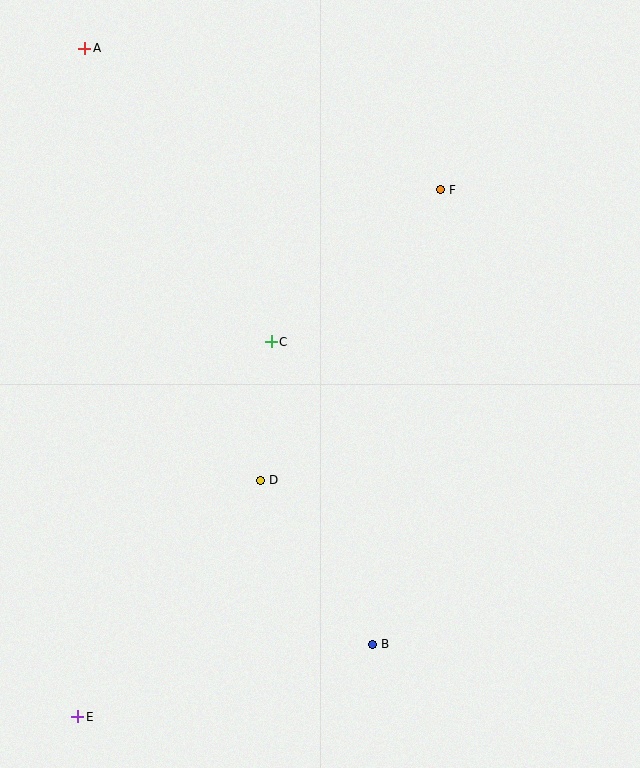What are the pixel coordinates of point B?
Point B is at (373, 644).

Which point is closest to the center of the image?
Point C at (271, 342) is closest to the center.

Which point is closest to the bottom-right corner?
Point B is closest to the bottom-right corner.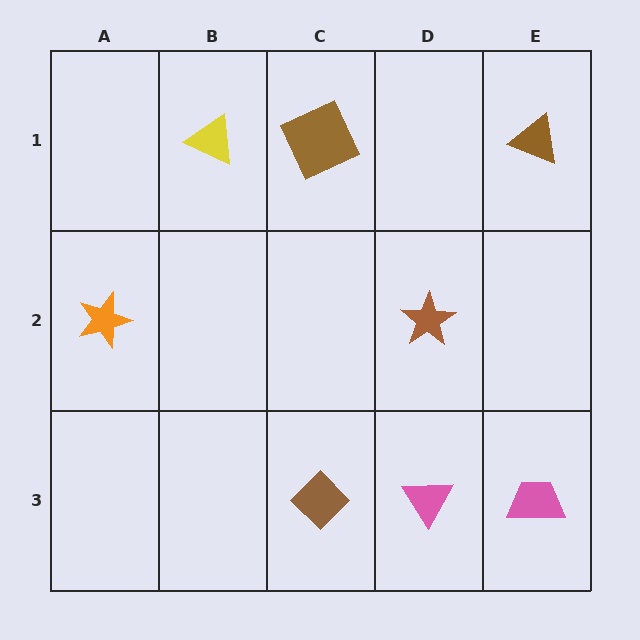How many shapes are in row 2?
2 shapes.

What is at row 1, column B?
A yellow triangle.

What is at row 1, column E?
A brown triangle.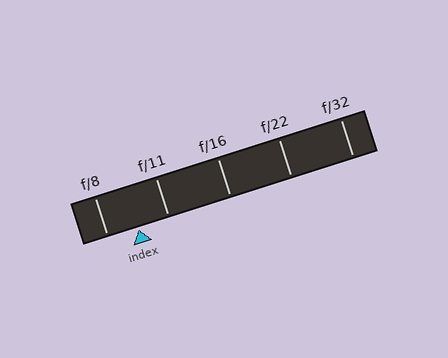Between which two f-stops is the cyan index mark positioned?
The index mark is between f/8 and f/11.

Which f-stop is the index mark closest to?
The index mark is closest to f/8.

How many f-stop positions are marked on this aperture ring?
There are 5 f-stop positions marked.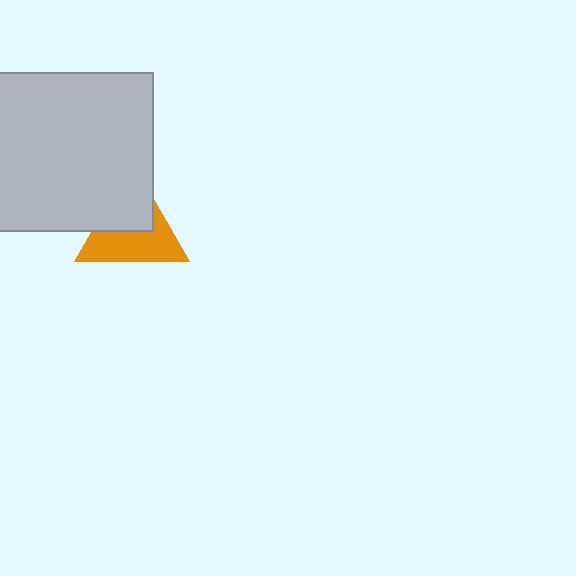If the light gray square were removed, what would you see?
You would see the complete orange triangle.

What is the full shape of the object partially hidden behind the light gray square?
The partially hidden object is an orange triangle.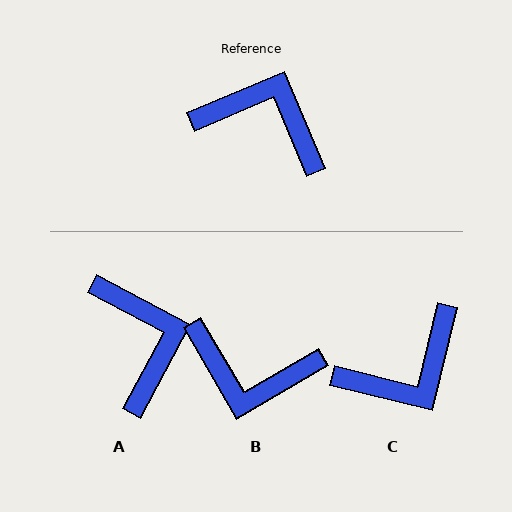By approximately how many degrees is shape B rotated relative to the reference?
Approximately 173 degrees clockwise.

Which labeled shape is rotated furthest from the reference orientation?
B, about 173 degrees away.